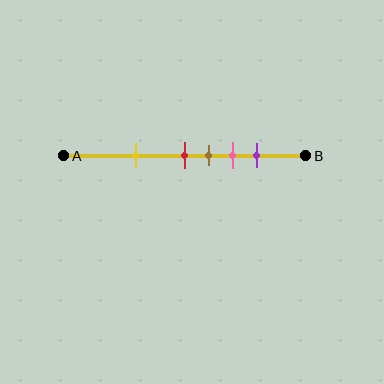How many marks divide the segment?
There are 5 marks dividing the segment.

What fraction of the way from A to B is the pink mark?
The pink mark is approximately 70% (0.7) of the way from A to B.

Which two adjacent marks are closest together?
The red and brown marks are the closest adjacent pair.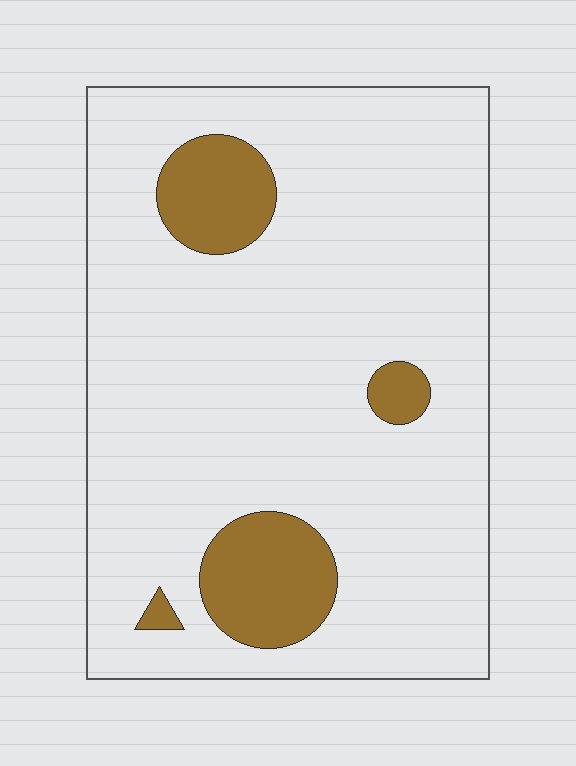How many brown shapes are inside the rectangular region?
4.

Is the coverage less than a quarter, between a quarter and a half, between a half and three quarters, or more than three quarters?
Less than a quarter.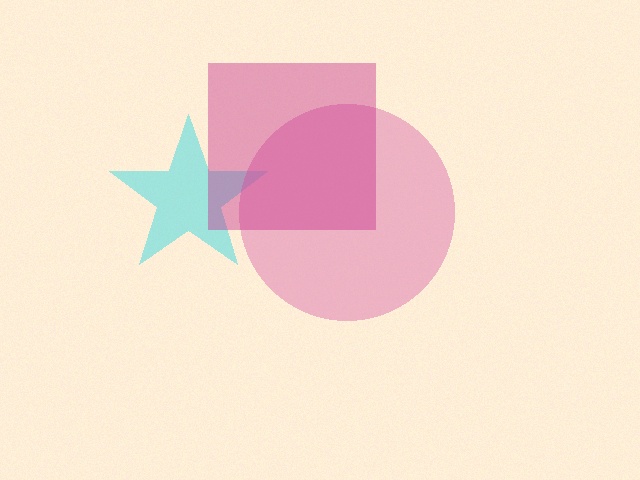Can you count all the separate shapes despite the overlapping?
Yes, there are 3 separate shapes.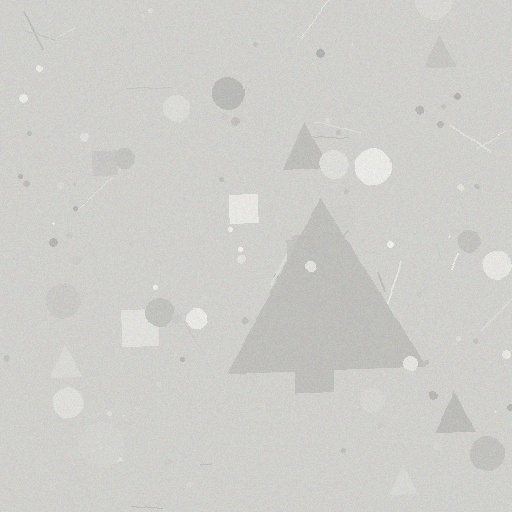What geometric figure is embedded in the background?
A triangle is embedded in the background.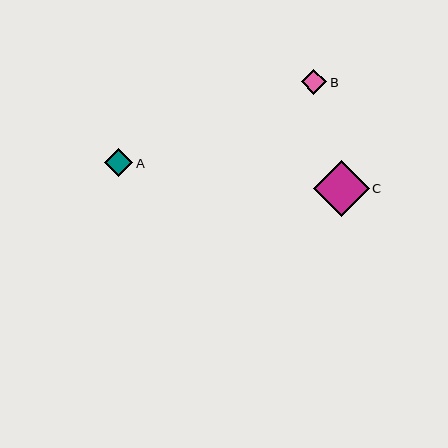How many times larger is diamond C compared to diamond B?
Diamond C is approximately 2.2 times the size of diamond B.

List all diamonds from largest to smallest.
From largest to smallest: C, A, B.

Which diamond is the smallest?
Diamond B is the smallest with a size of approximately 25 pixels.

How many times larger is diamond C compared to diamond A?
Diamond C is approximately 2.0 times the size of diamond A.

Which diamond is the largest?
Diamond C is the largest with a size of approximately 56 pixels.